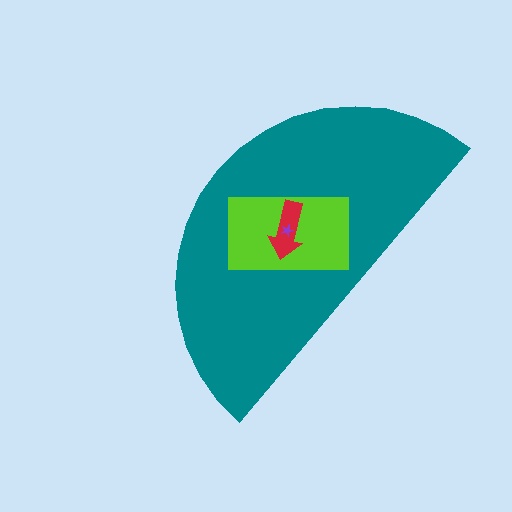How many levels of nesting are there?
4.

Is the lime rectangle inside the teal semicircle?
Yes.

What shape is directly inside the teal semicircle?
The lime rectangle.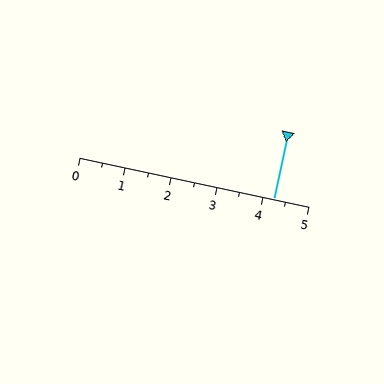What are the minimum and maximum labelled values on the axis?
The axis runs from 0 to 5.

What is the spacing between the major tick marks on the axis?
The major ticks are spaced 1 apart.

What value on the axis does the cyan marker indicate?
The marker indicates approximately 4.2.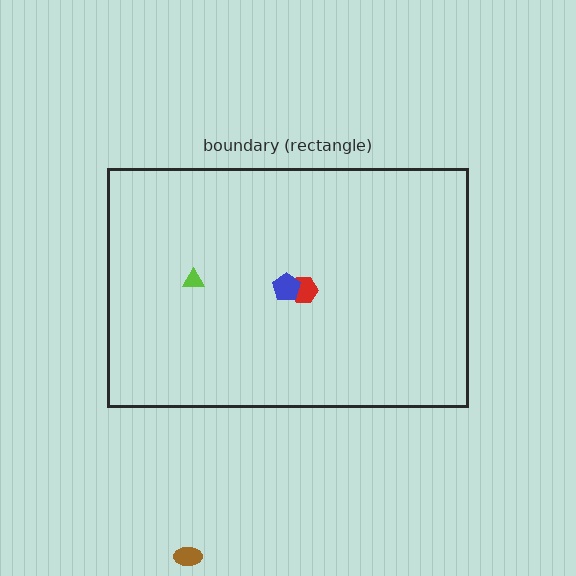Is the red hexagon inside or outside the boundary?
Inside.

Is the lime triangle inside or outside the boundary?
Inside.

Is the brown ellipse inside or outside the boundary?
Outside.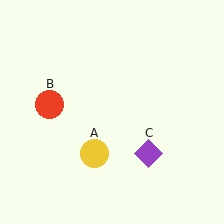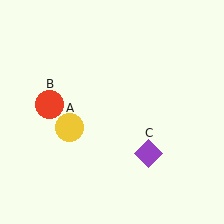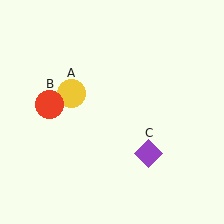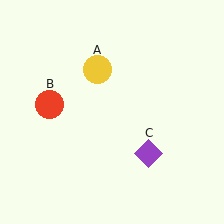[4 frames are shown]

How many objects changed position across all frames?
1 object changed position: yellow circle (object A).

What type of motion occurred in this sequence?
The yellow circle (object A) rotated clockwise around the center of the scene.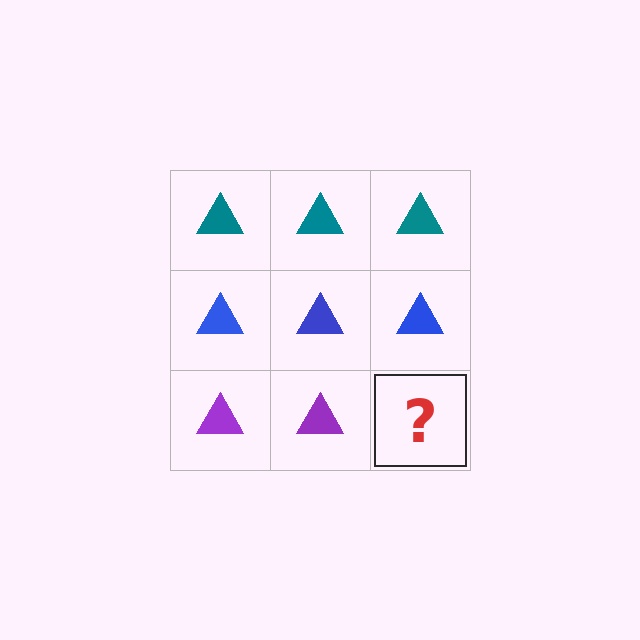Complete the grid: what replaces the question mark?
The question mark should be replaced with a purple triangle.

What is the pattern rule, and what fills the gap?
The rule is that each row has a consistent color. The gap should be filled with a purple triangle.